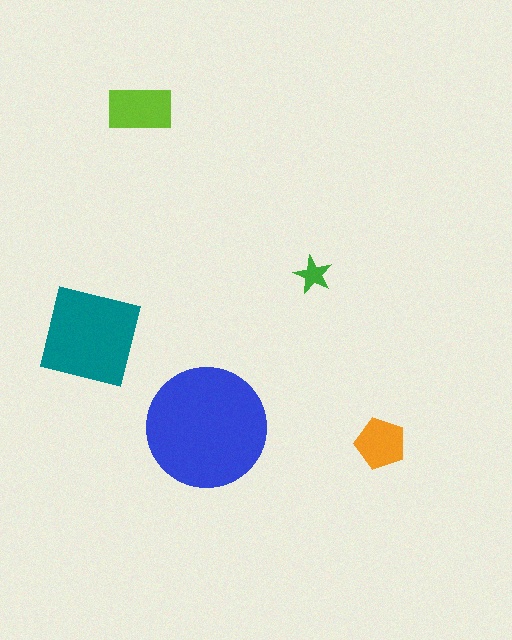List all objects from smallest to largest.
The green star, the orange pentagon, the lime rectangle, the teal square, the blue circle.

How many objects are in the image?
There are 5 objects in the image.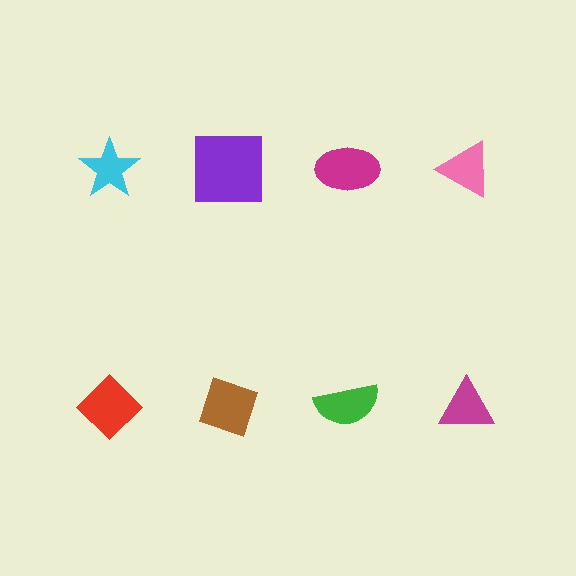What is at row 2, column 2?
A brown diamond.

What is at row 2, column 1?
A red diamond.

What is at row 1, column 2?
A purple square.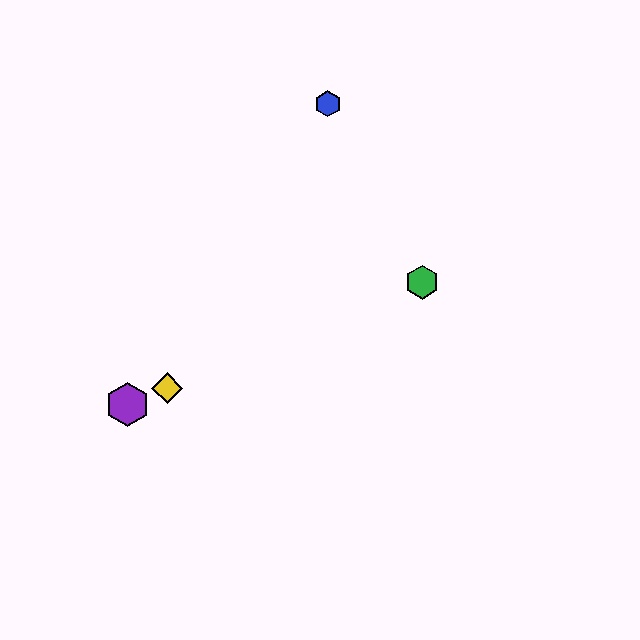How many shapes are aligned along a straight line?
4 shapes (the red diamond, the green hexagon, the yellow diamond, the purple hexagon) are aligned along a straight line.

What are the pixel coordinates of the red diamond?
The red diamond is at (123, 406).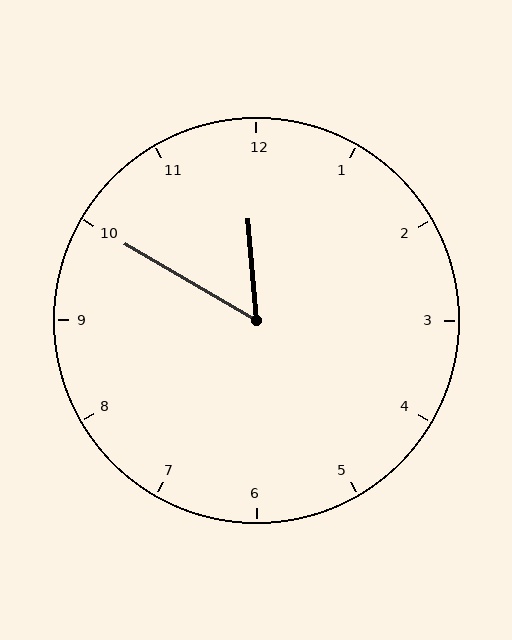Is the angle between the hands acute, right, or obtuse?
It is acute.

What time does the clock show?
11:50.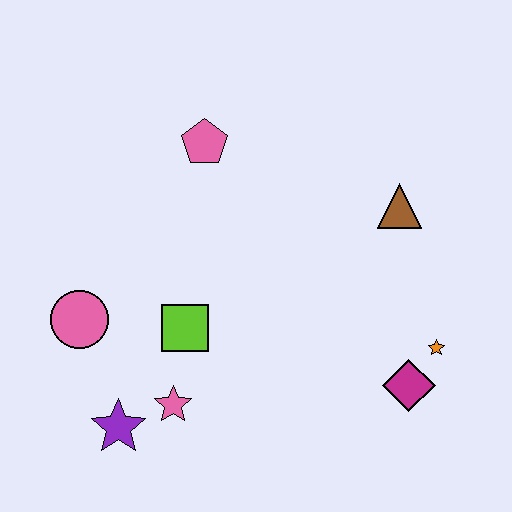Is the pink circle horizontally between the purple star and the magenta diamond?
No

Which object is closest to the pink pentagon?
The lime square is closest to the pink pentagon.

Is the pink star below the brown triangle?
Yes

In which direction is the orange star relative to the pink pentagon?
The orange star is to the right of the pink pentagon.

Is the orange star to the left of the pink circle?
No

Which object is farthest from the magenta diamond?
The pink circle is farthest from the magenta diamond.